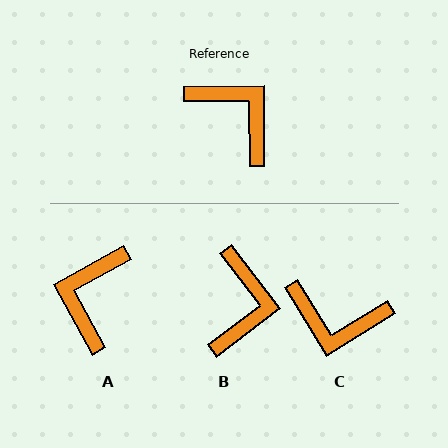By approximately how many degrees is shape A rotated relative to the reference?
Approximately 118 degrees counter-clockwise.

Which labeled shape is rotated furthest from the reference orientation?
C, about 149 degrees away.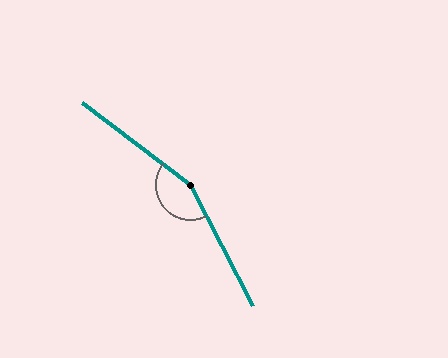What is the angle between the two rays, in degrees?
Approximately 154 degrees.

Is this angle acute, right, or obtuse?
It is obtuse.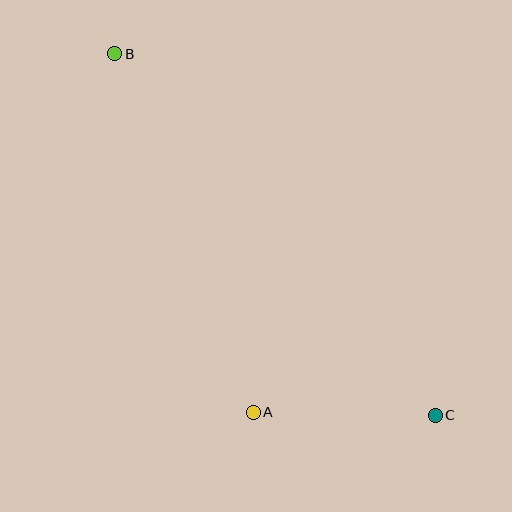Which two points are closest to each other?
Points A and C are closest to each other.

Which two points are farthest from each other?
Points B and C are farthest from each other.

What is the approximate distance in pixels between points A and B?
The distance between A and B is approximately 384 pixels.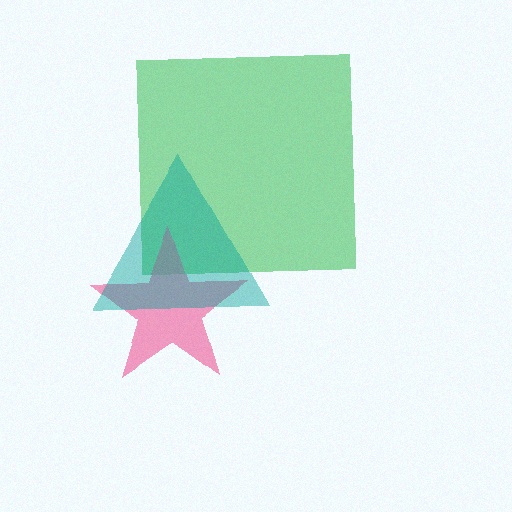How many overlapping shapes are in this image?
There are 3 overlapping shapes in the image.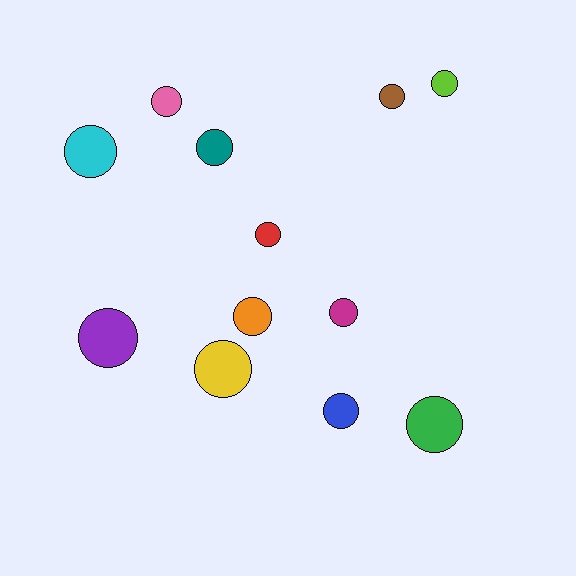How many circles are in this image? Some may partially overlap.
There are 12 circles.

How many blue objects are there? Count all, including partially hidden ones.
There is 1 blue object.